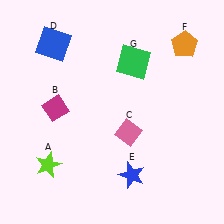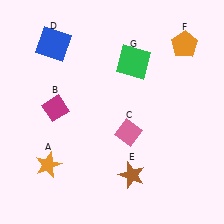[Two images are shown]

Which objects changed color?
A changed from lime to orange. E changed from blue to brown.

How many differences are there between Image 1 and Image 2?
There are 2 differences between the two images.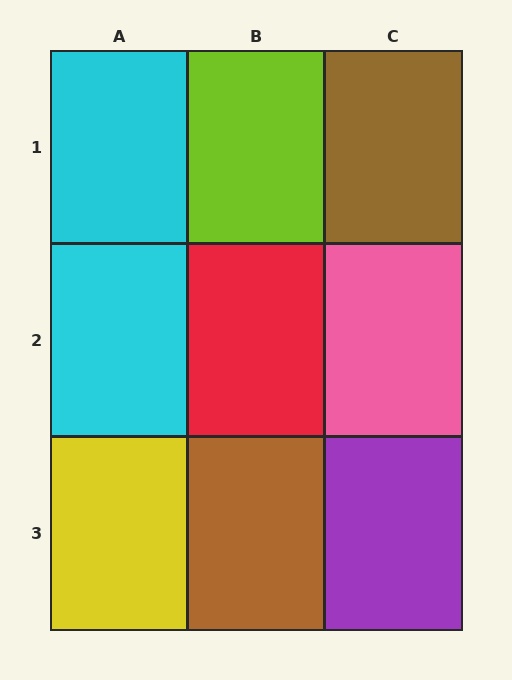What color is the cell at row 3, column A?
Yellow.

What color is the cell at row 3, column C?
Purple.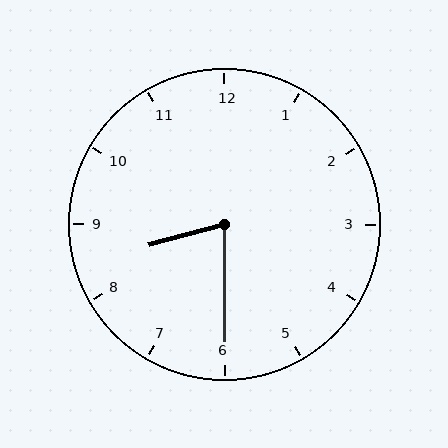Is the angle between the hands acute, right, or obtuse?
It is acute.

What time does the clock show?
8:30.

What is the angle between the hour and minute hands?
Approximately 75 degrees.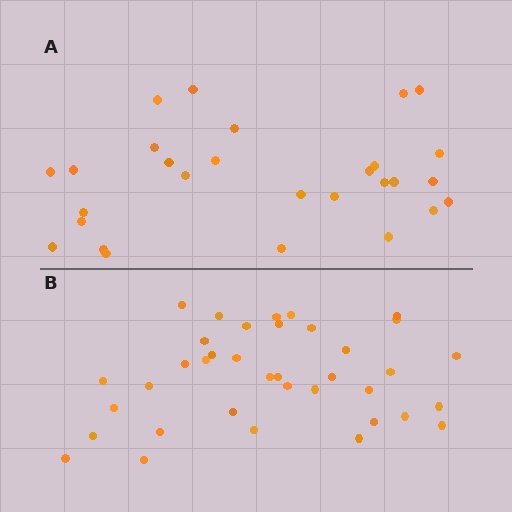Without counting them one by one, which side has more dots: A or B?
Region B (the bottom region) has more dots.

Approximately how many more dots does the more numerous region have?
Region B has roughly 8 or so more dots than region A.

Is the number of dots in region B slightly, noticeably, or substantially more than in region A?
Region B has noticeably more, but not dramatically so. The ratio is roughly 1.3 to 1.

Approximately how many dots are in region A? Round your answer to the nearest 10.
About 30 dots. (The exact count is 28, which rounds to 30.)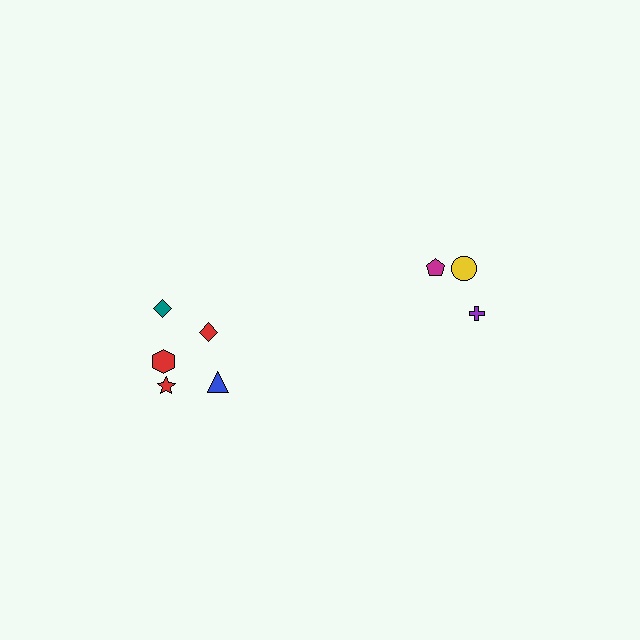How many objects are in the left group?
There are 5 objects.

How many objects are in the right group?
There are 3 objects.